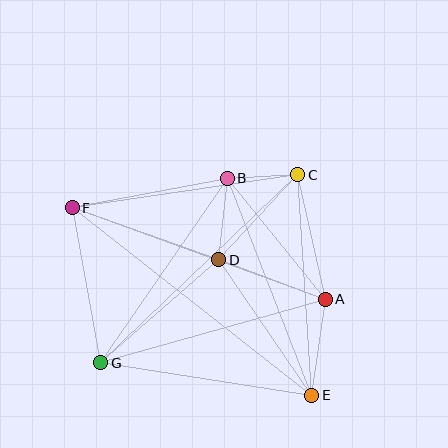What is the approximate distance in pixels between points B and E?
The distance between B and E is approximately 233 pixels.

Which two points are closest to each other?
Points B and C are closest to each other.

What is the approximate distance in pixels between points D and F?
The distance between D and F is approximately 156 pixels.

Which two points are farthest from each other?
Points E and F are farthest from each other.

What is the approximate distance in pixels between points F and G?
The distance between F and G is approximately 157 pixels.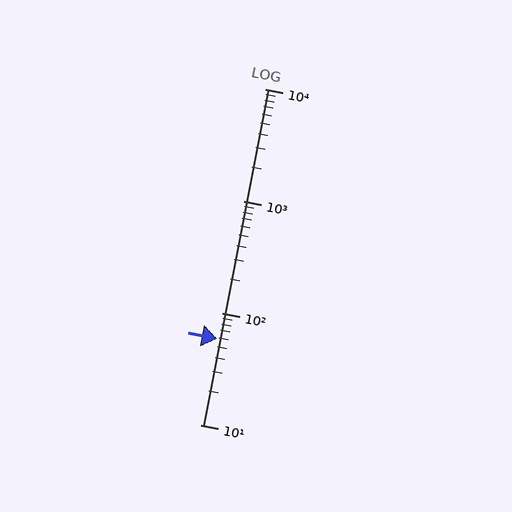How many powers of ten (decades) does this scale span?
The scale spans 3 decades, from 10 to 10000.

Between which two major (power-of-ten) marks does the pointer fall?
The pointer is between 10 and 100.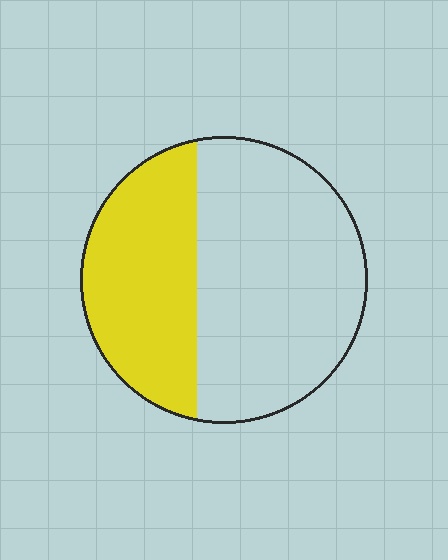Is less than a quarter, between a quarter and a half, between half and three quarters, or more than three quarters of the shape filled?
Between a quarter and a half.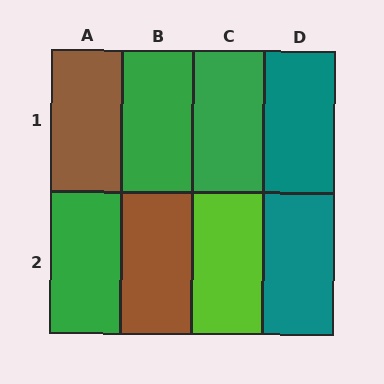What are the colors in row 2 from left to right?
Green, brown, lime, teal.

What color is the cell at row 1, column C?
Green.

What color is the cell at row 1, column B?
Green.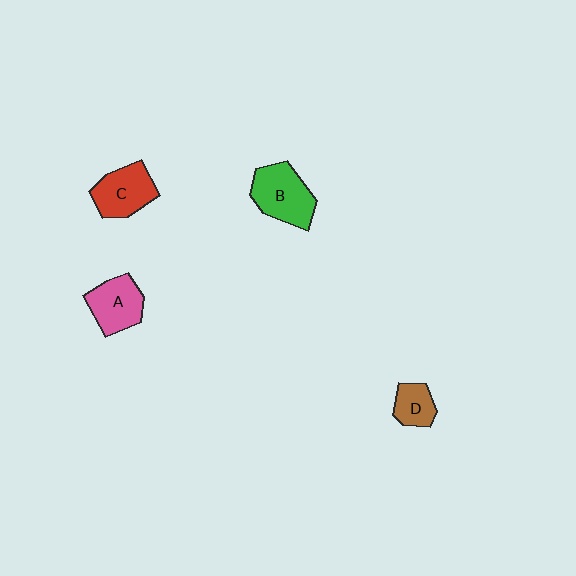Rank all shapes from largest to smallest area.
From largest to smallest: B (green), C (red), A (pink), D (brown).